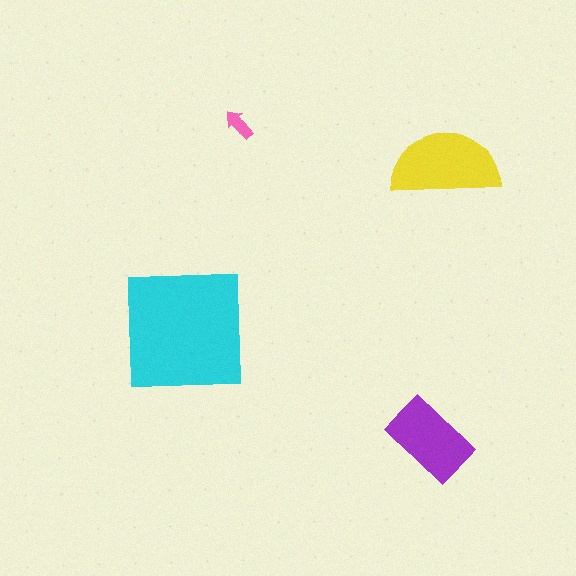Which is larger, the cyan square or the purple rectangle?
The cyan square.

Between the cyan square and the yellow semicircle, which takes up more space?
The cyan square.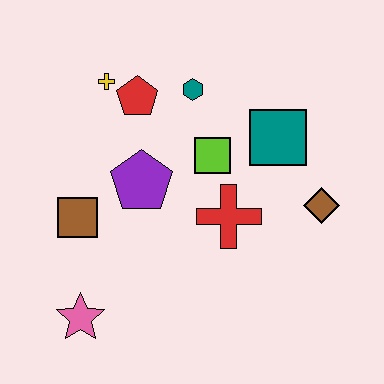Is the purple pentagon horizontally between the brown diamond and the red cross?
No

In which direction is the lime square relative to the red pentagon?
The lime square is to the right of the red pentagon.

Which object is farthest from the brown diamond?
The pink star is farthest from the brown diamond.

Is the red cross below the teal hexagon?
Yes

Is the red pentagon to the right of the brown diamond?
No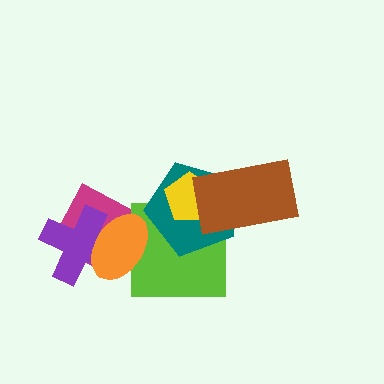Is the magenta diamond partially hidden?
Yes, it is partially covered by another shape.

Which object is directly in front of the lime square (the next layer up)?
The teal pentagon is directly in front of the lime square.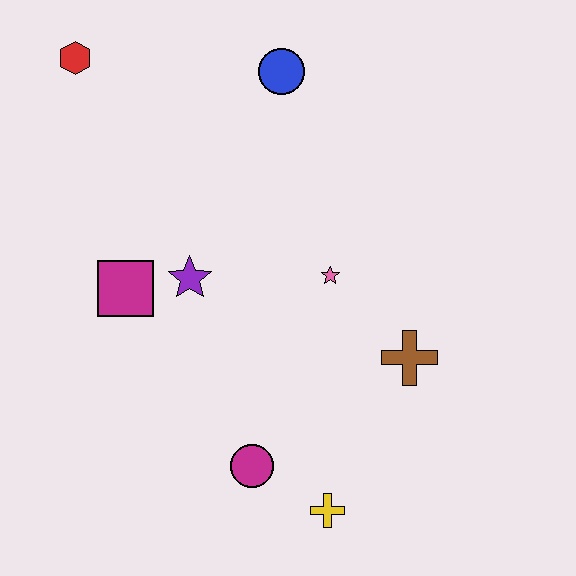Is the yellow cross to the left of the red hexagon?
No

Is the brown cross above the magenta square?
No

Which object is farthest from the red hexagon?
The yellow cross is farthest from the red hexagon.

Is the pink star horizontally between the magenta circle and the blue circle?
No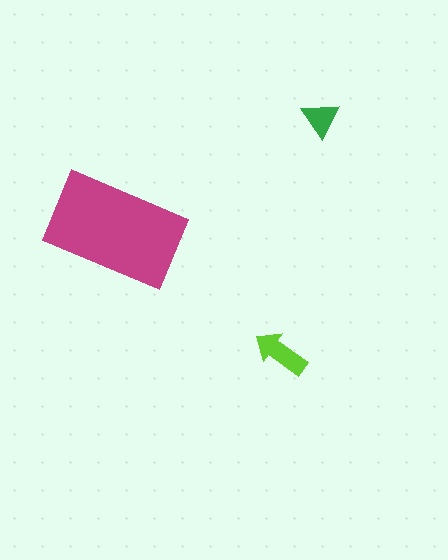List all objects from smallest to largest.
The green triangle, the lime arrow, the magenta rectangle.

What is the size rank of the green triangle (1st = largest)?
3rd.